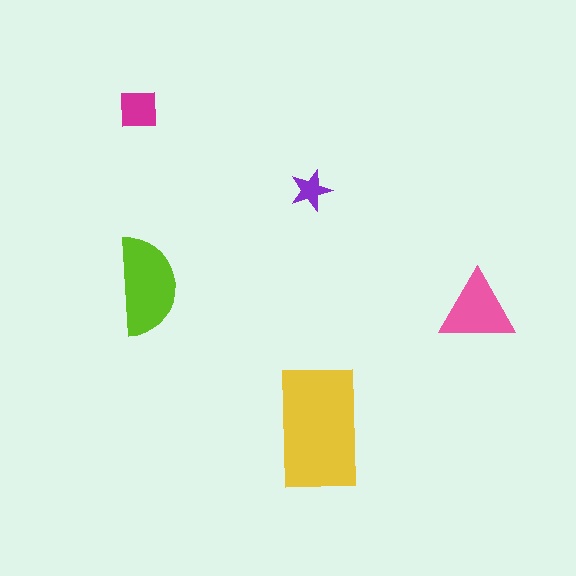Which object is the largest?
The yellow rectangle.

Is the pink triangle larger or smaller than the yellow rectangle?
Smaller.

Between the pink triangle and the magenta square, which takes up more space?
The pink triangle.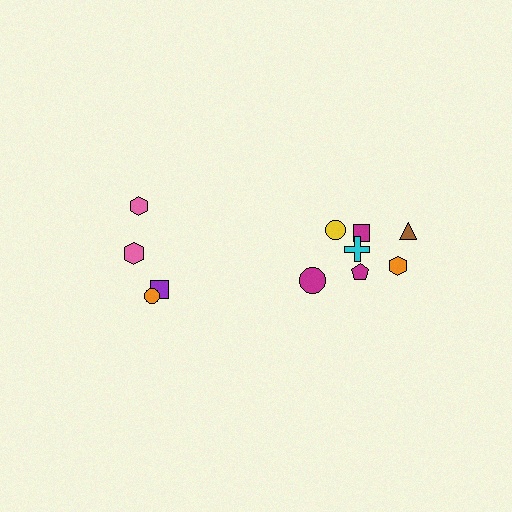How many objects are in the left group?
There are 4 objects.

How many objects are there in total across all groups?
There are 11 objects.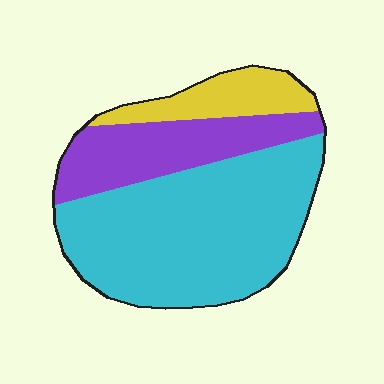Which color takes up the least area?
Yellow, at roughly 15%.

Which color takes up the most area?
Cyan, at roughly 60%.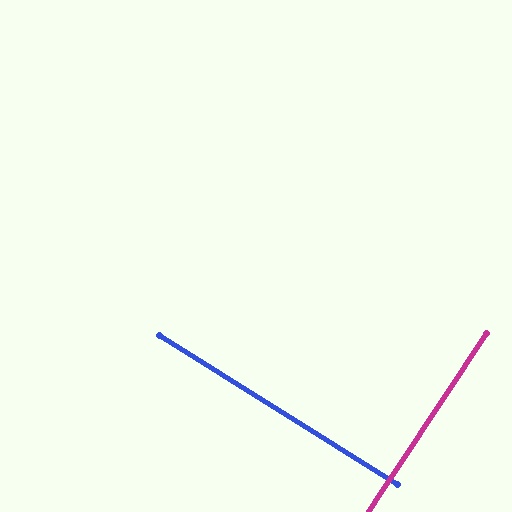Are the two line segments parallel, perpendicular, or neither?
Perpendicular — they meet at approximately 88°.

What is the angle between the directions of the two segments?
Approximately 88 degrees.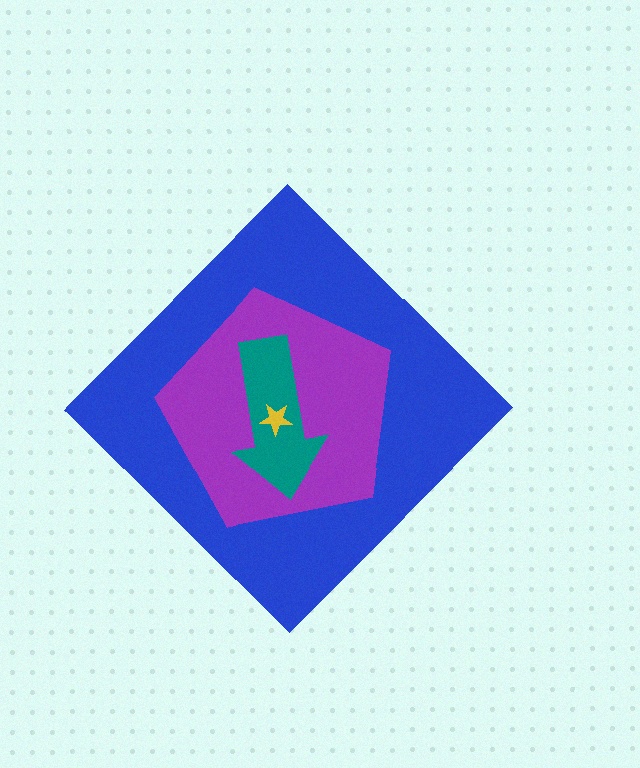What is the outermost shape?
The blue diamond.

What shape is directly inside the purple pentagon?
The teal arrow.